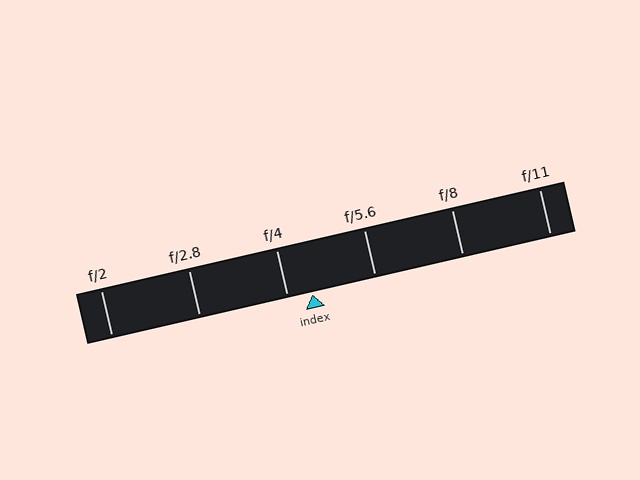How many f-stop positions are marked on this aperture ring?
There are 6 f-stop positions marked.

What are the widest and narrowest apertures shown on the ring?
The widest aperture shown is f/2 and the narrowest is f/11.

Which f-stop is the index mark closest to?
The index mark is closest to f/4.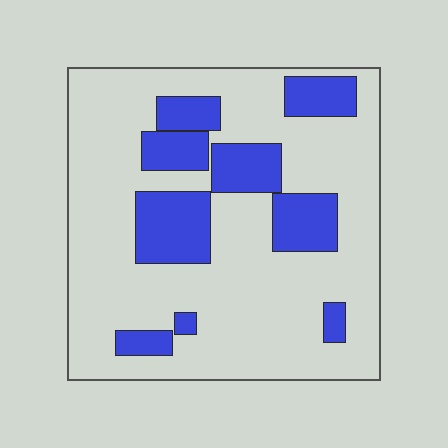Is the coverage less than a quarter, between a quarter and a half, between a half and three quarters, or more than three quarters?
Less than a quarter.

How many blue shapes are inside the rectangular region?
9.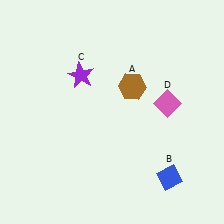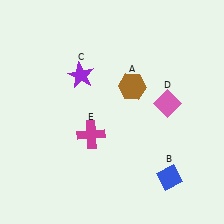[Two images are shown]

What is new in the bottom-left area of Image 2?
A magenta cross (E) was added in the bottom-left area of Image 2.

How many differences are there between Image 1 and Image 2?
There is 1 difference between the two images.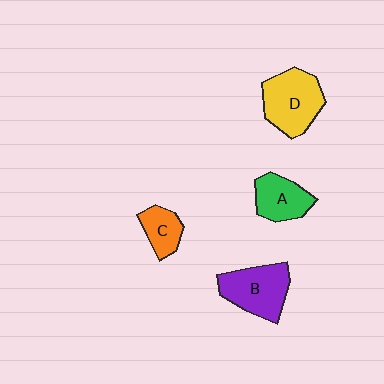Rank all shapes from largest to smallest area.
From largest to smallest: D (yellow), B (purple), A (green), C (orange).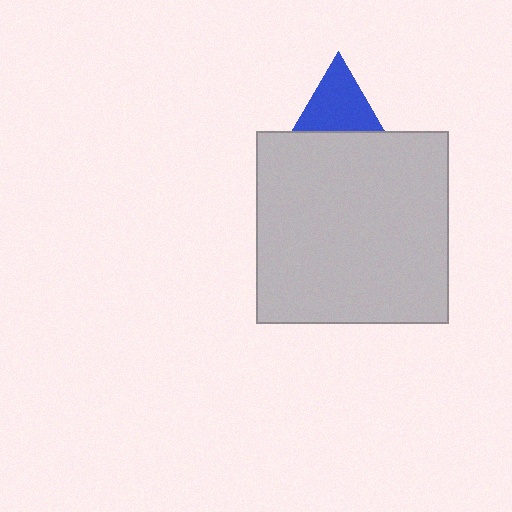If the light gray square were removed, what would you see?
You would see the complete blue triangle.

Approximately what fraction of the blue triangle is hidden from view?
Roughly 54% of the blue triangle is hidden behind the light gray square.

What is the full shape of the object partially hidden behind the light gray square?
The partially hidden object is a blue triangle.